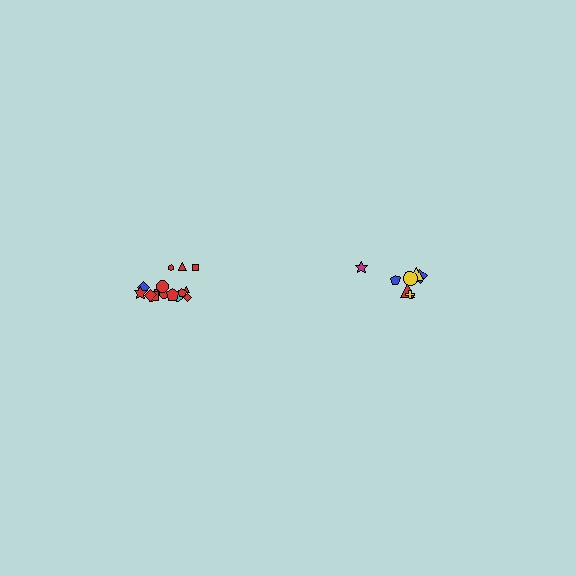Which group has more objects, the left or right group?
The left group.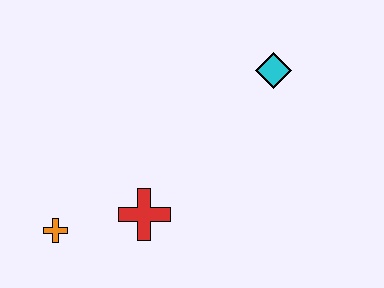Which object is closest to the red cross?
The orange cross is closest to the red cross.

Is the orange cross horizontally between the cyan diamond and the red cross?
No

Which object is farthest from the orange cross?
The cyan diamond is farthest from the orange cross.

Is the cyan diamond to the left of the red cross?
No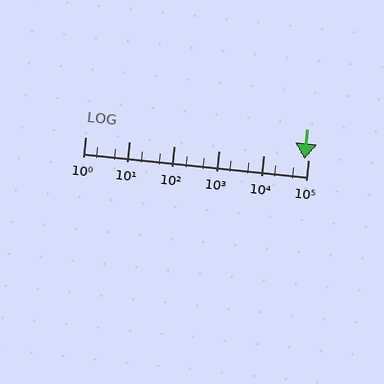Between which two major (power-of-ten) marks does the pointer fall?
The pointer is between 10000 and 100000.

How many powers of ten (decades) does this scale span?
The scale spans 5 decades, from 1 to 100000.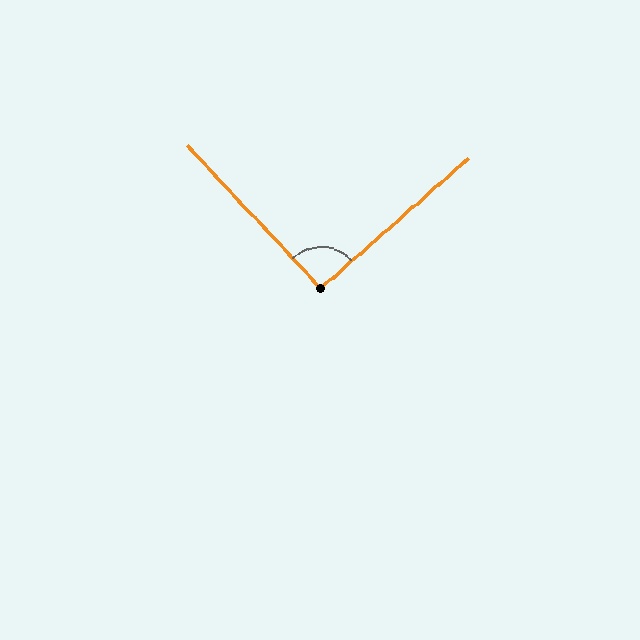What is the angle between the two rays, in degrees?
Approximately 92 degrees.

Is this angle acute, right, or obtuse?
It is approximately a right angle.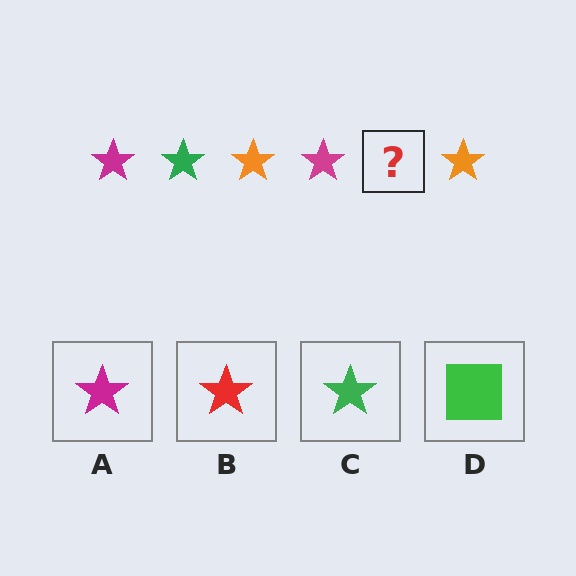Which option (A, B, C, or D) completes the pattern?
C.